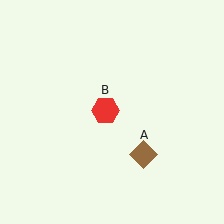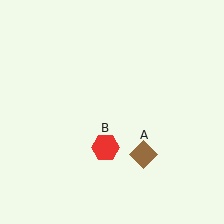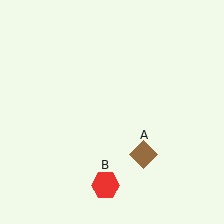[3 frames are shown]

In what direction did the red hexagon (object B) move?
The red hexagon (object B) moved down.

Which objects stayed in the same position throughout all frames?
Brown diamond (object A) remained stationary.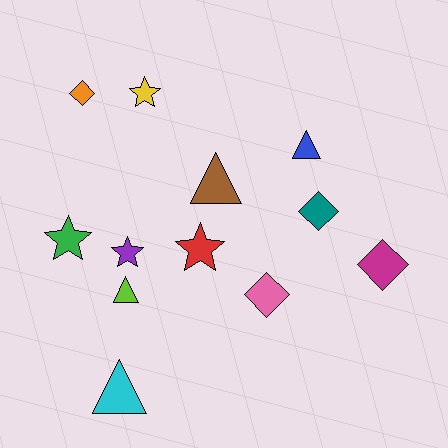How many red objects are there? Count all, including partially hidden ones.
There is 1 red object.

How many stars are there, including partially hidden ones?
There are 4 stars.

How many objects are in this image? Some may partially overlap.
There are 12 objects.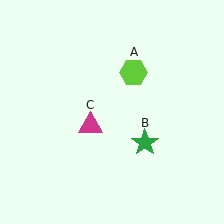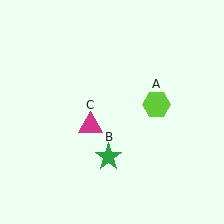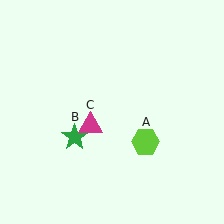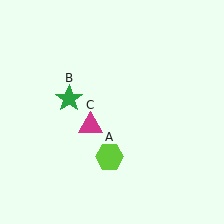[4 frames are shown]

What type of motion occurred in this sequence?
The lime hexagon (object A), green star (object B) rotated clockwise around the center of the scene.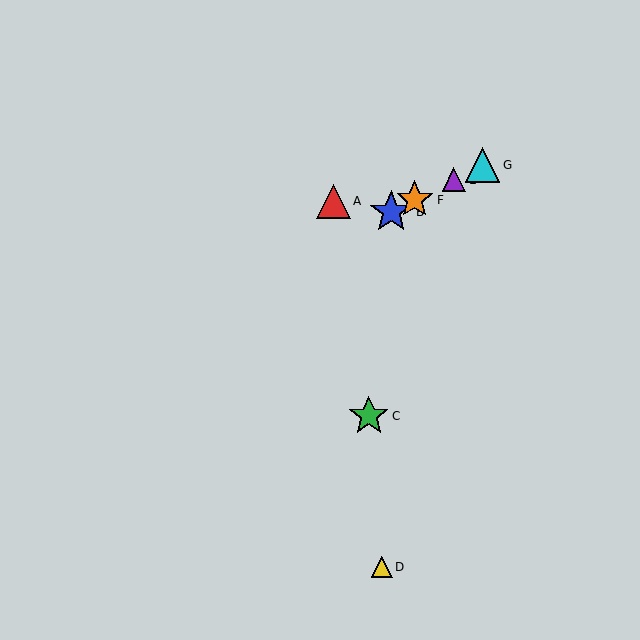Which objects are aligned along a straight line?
Objects B, E, F, G are aligned along a straight line.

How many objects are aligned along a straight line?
4 objects (B, E, F, G) are aligned along a straight line.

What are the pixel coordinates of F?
Object F is at (415, 200).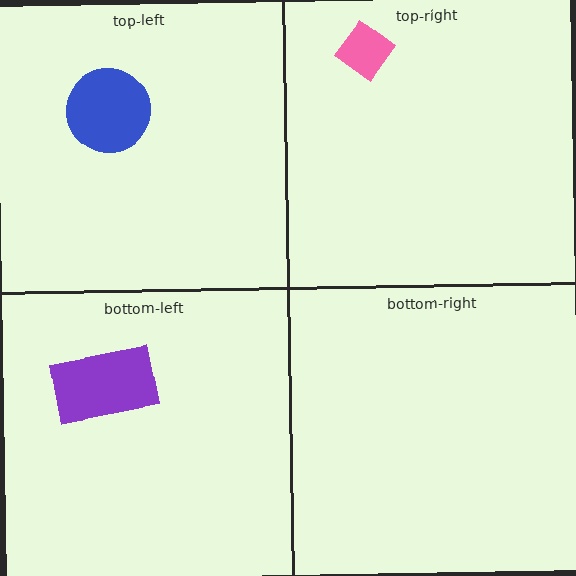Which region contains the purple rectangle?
The bottom-left region.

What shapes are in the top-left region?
The blue circle.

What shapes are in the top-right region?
The pink diamond.